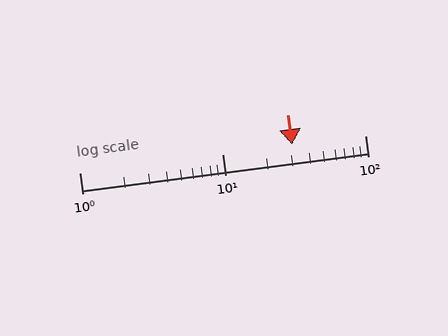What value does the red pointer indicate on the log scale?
The pointer indicates approximately 31.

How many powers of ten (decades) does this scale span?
The scale spans 2 decades, from 1 to 100.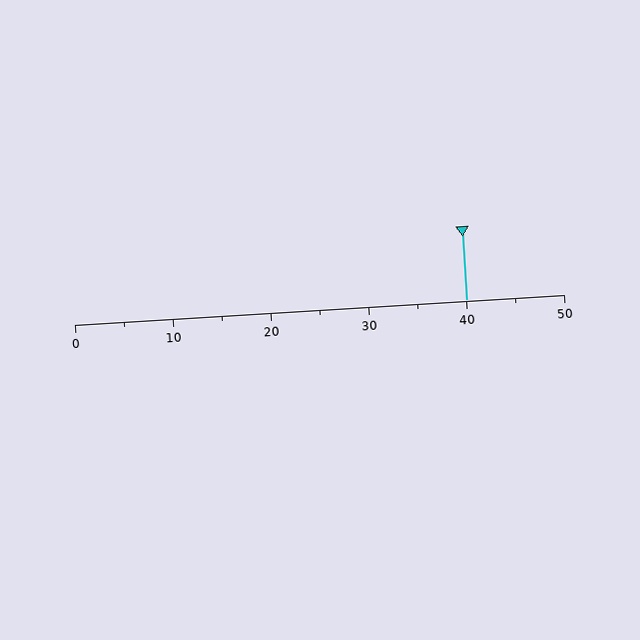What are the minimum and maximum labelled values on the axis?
The axis runs from 0 to 50.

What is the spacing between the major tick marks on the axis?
The major ticks are spaced 10 apart.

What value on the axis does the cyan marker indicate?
The marker indicates approximately 40.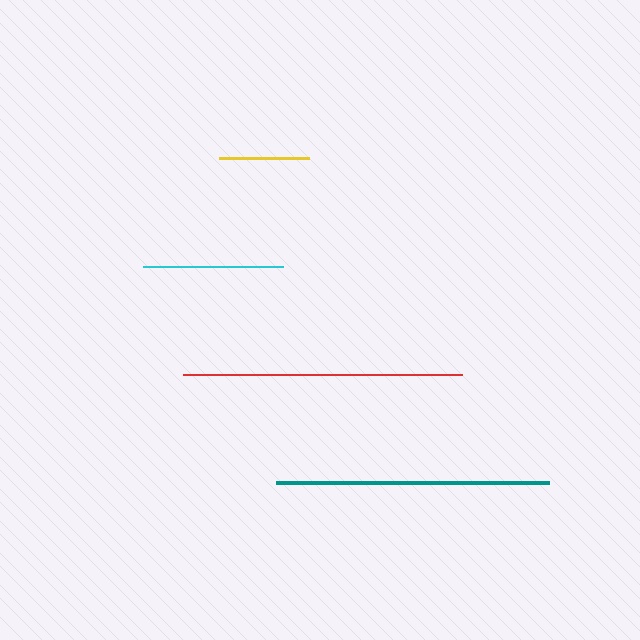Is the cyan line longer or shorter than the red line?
The red line is longer than the cyan line.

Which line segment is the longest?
The red line is the longest at approximately 279 pixels.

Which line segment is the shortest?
The yellow line is the shortest at approximately 90 pixels.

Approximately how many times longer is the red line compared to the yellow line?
The red line is approximately 3.1 times the length of the yellow line.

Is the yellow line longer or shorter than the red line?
The red line is longer than the yellow line.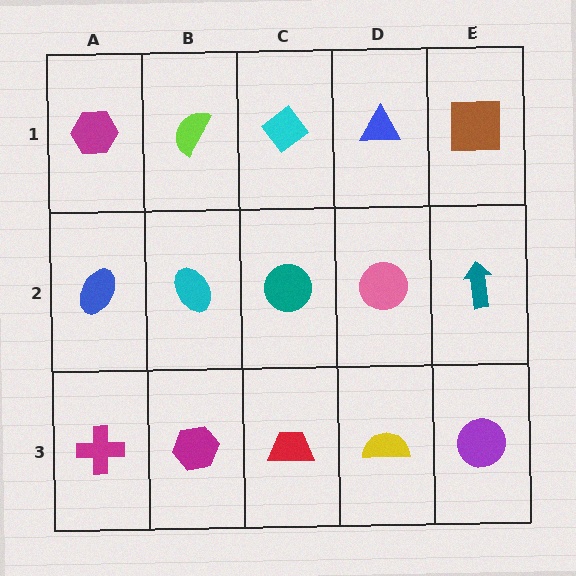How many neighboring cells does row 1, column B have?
3.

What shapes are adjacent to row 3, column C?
A teal circle (row 2, column C), a magenta hexagon (row 3, column B), a yellow semicircle (row 3, column D).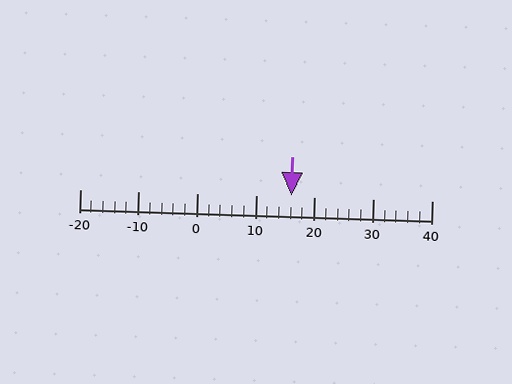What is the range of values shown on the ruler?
The ruler shows values from -20 to 40.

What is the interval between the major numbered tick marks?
The major tick marks are spaced 10 units apart.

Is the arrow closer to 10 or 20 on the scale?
The arrow is closer to 20.